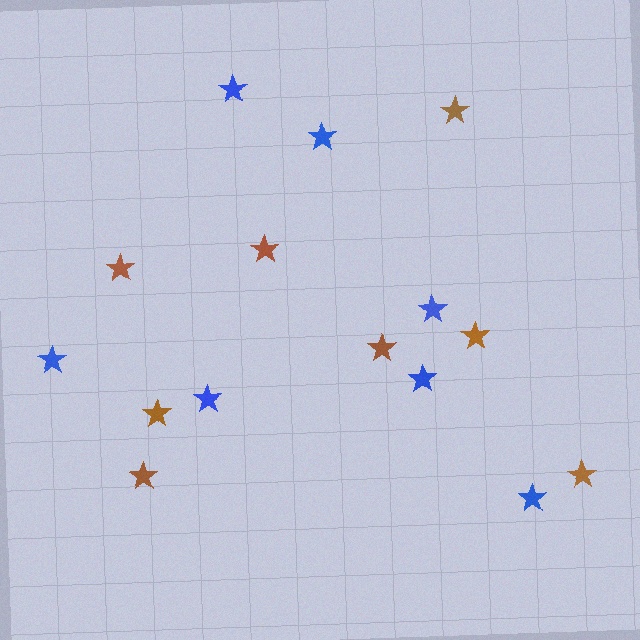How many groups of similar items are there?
There are 2 groups: one group of brown stars (8) and one group of blue stars (7).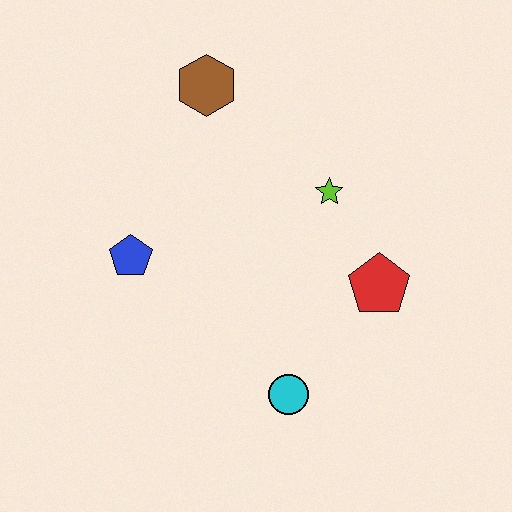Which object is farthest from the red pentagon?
The brown hexagon is farthest from the red pentagon.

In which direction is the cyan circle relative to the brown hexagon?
The cyan circle is below the brown hexagon.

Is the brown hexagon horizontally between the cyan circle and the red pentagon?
No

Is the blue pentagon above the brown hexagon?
No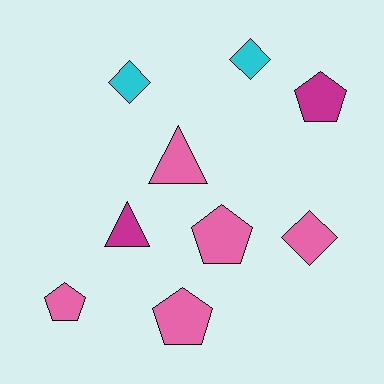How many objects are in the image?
There are 9 objects.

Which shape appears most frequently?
Pentagon, with 4 objects.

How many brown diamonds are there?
There are no brown diamonds.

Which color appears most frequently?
Pink, with 5 objects.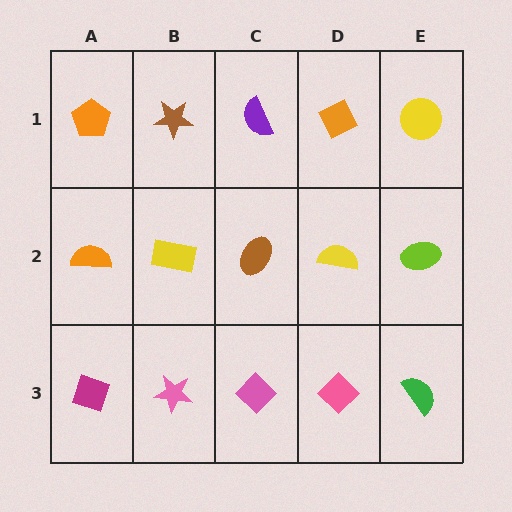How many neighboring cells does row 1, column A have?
2.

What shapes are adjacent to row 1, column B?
A yellow rectangle (row 2, column B), an orange pentagon (row 1, column A), a purple semicircle (row 1, column C).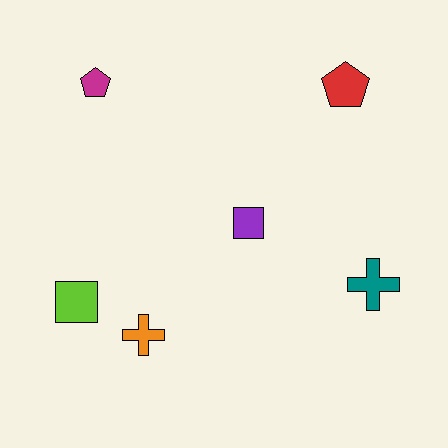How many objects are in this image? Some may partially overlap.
There are 6 objects.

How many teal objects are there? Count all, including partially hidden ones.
There is 1 teal object.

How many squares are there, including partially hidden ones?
There are 2 squares.